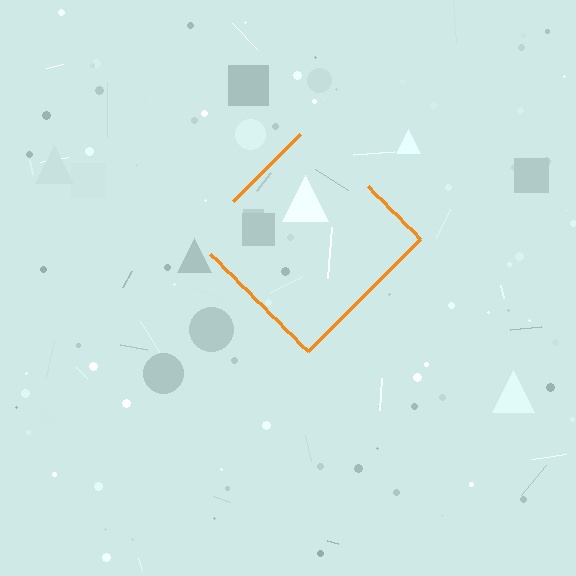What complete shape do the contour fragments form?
The contour fragments form a diamond.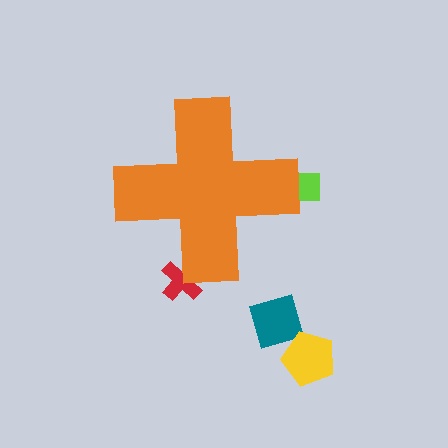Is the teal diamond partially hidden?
No, the teal diamond is fully visible.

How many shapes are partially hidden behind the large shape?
2 shapes are partially hidden.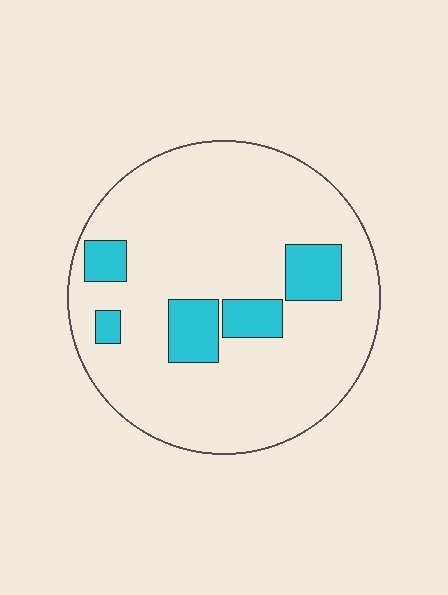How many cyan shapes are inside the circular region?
5.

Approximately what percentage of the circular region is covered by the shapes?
Approximately 15%.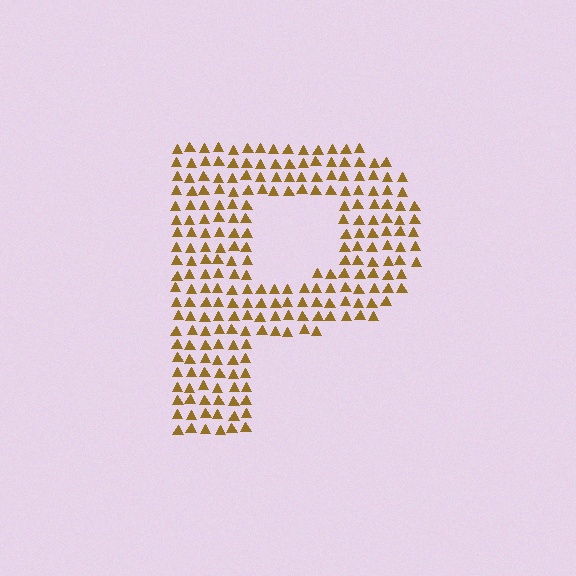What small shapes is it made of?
It is made of small triangles.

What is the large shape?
The large shape is the letter P.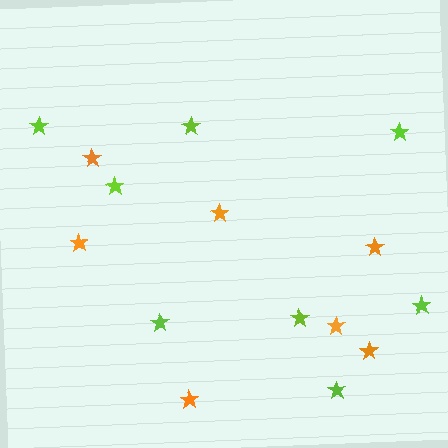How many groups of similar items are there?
There are 2 groups: one group of orange stars (7) and one group of lime stars (8).